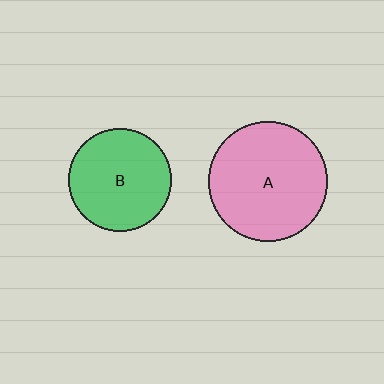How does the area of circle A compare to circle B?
Approximately 1.4 times.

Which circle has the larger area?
Circle A (pink).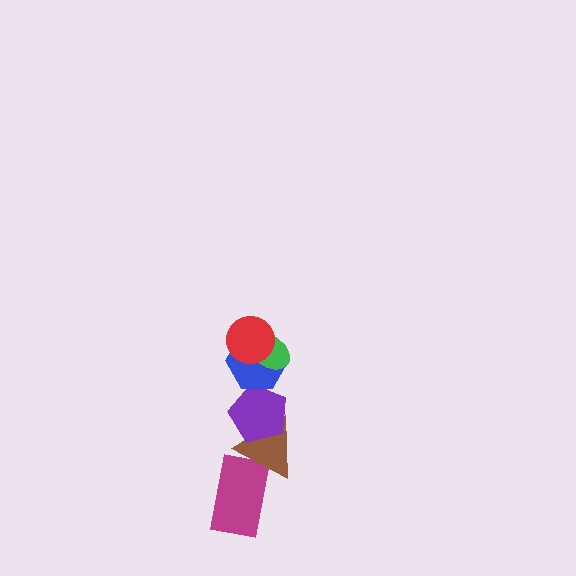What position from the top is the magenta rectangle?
The magenta rectangle is 6th from the top.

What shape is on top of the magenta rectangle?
The brown triangle is on top of the magenta rectangle.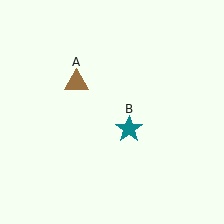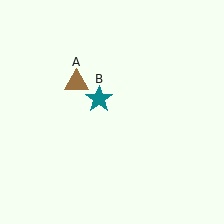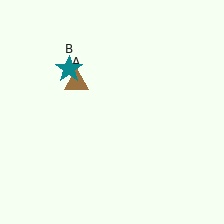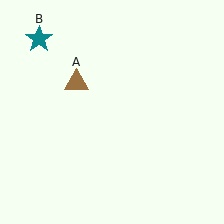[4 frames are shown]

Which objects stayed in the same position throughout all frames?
Brown triangle (object A) remained stationary.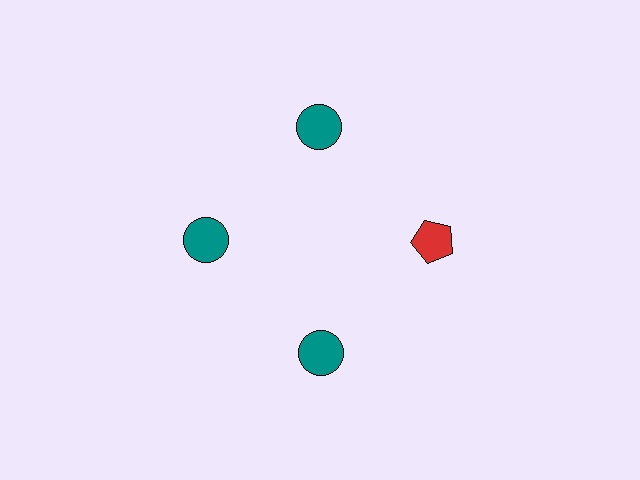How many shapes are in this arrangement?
There are 4 shapes arranged in a ring pattern.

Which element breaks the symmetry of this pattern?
The red pentagon at roughly the 3 o'clock position breaks the symmetry. All other shapes are teal circles.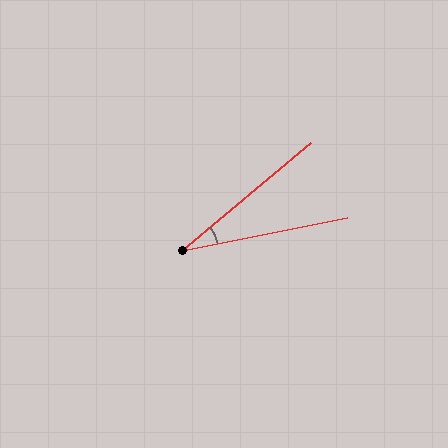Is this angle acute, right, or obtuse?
It is acute.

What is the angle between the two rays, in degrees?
Approximately 28 degrees.